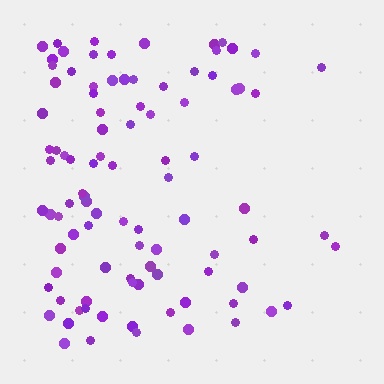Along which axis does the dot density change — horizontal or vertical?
Horizontal.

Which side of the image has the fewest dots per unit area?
The right.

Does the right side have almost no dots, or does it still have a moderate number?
Still a moderate number, just noticeably fewer than the left.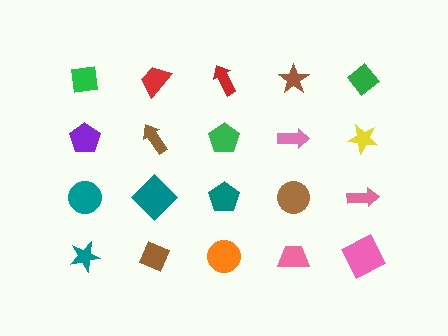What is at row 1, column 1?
A green square.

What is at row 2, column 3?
A green pentagon.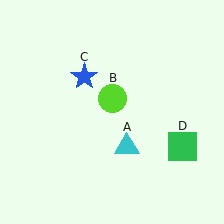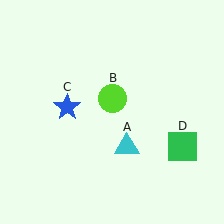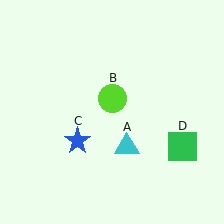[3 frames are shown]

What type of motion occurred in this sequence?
The blue star (object C) rotated counterclockwise around the center of the scene.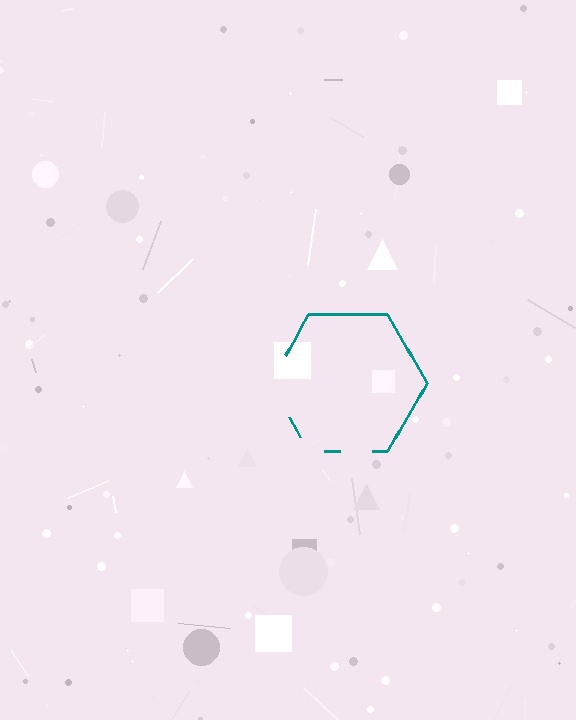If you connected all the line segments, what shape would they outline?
They would outline a hexagon.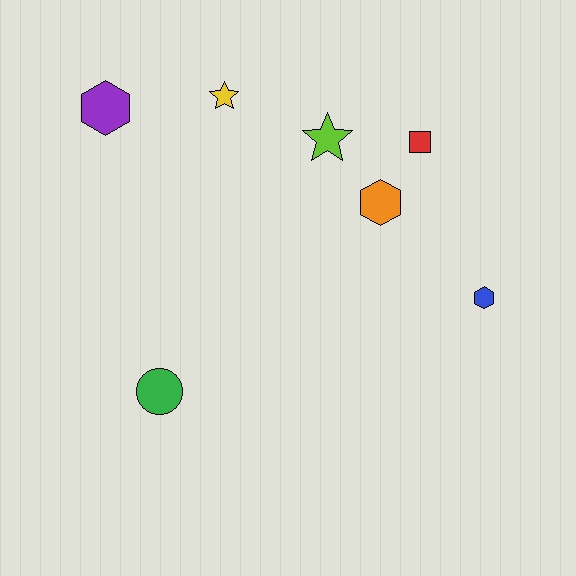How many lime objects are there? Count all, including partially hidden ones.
There is 1 lime object.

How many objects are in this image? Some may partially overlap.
There are 7 objects.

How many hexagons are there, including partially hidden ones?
There are 3 hexagons.